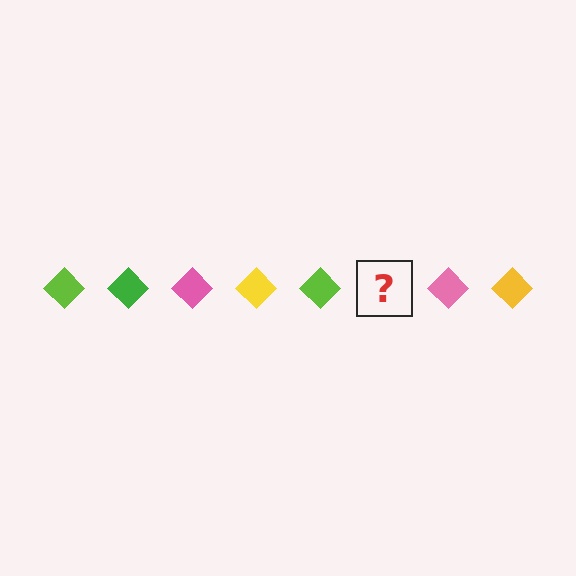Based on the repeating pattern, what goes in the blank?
The blank should be a green diamond.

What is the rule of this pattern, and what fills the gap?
The rule is that the pattern cycles through lime, green, pink, yellow diamonds. The gap should be filled with a green diamond.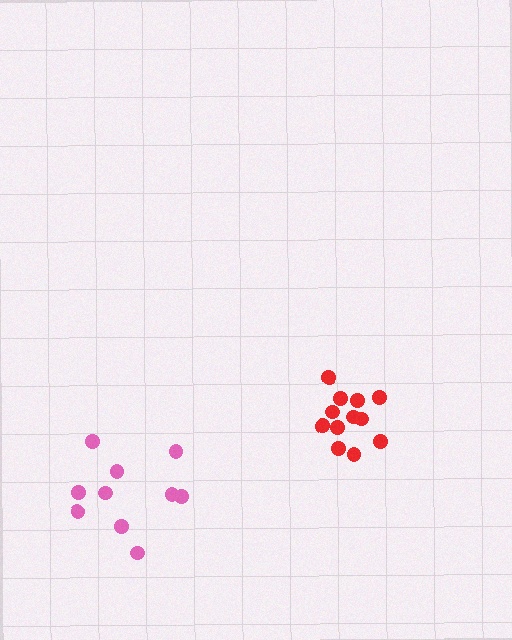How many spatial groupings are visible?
There are 2 spatial groupings.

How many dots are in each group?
Group 1: 12 dots, Group 2: 10 dots (22 total).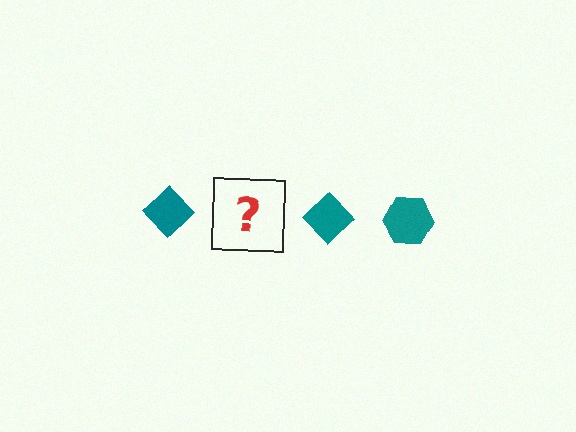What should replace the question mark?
The question mark should be replaced with a teal hexagon.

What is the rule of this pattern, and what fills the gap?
The rule is that the pattern cycles through diamond, hexagon shapes in teal. The gap should be filled with a teal hexagon.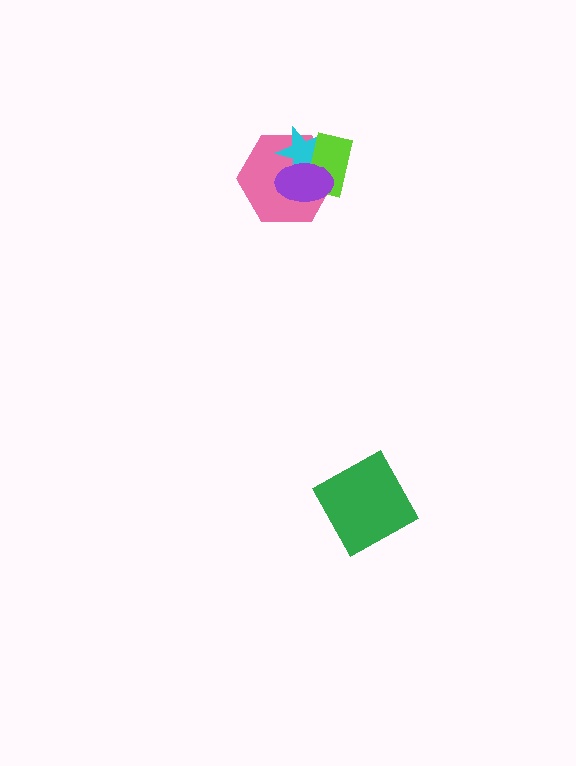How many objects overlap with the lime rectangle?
3 objects overlap with the lime rectangle.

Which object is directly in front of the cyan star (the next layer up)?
The lime rectangle is directly in front of the cyan star.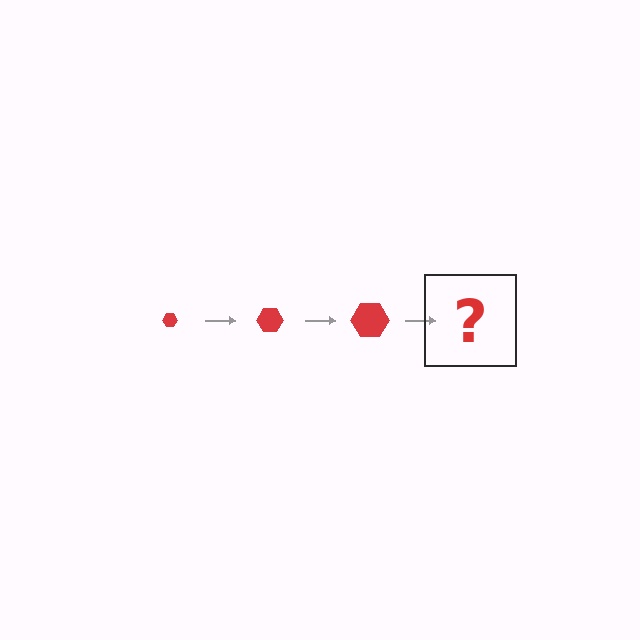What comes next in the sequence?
The next element should be a red hexagon, larger than the previous one.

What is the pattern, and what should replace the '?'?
The pattern is that the hexagon gets progressively larger each step. The '?' should be a red hexagon, larger than the previous one.